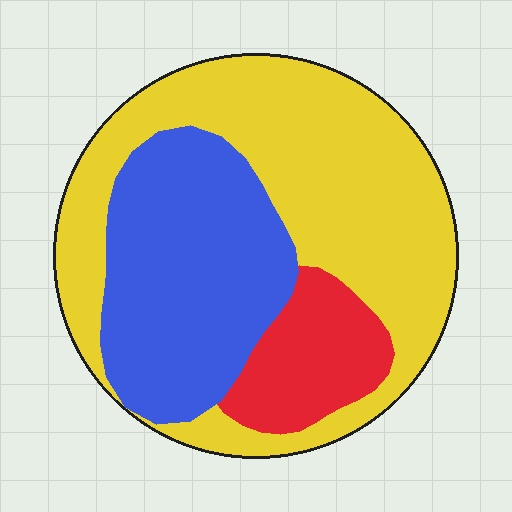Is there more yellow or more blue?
Yellow.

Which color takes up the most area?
Yellow, at roughly 55%.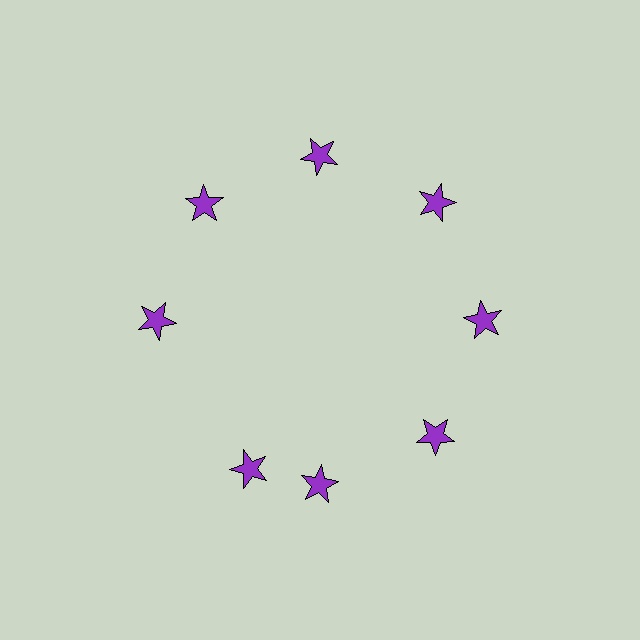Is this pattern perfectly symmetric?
No. The 8 purple stars are arranged in a ring, but one element near the 8 o'clock position is rotated out of alignment along the ring, breaking the 8-fold rotational symmetry.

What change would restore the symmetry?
The symmetry would be restored by rotating it back into even spacing with its neighbors so that all 8 stars sit at equal angles and equal distance from the center.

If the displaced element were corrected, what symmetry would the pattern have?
It would have 8-fold rotational symmetry — the pattern would map onto itself every 45 degrees.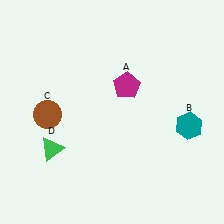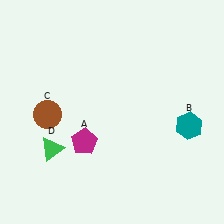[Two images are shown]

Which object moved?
The magenta pentagon (A) moved down.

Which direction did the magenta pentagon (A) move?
The magenta pentagon (A) moved down.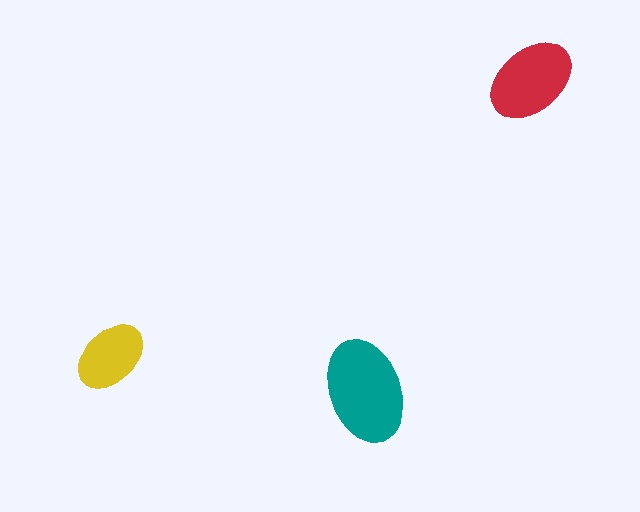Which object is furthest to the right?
The red ellipse is rightmost.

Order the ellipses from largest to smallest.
the teal one, the red one, the yellow one.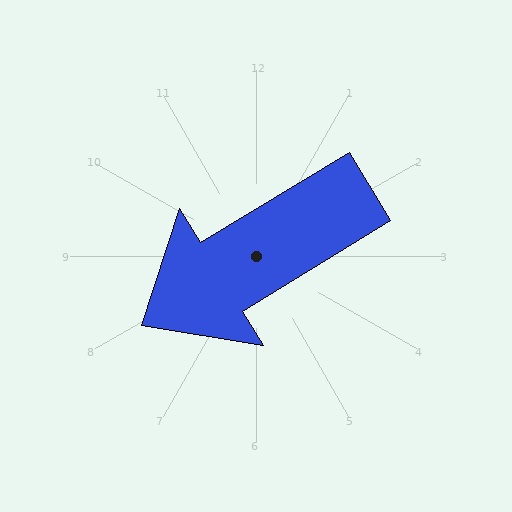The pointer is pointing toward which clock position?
Roughly 8 o'clock.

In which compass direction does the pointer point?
Southwest.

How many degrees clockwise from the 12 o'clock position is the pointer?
Approximately 239 degrees.